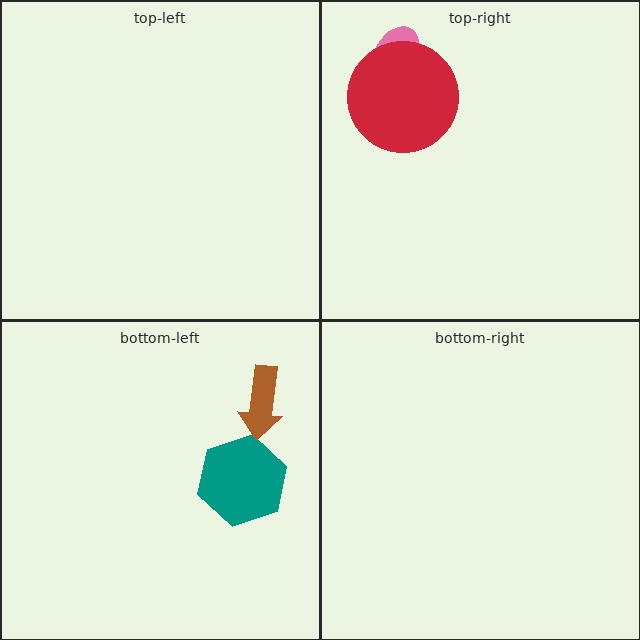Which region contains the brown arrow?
The bottom-left region.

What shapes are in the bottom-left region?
The teal hexagon, the brown arrow.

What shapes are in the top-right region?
The pink ellipse, the red circle.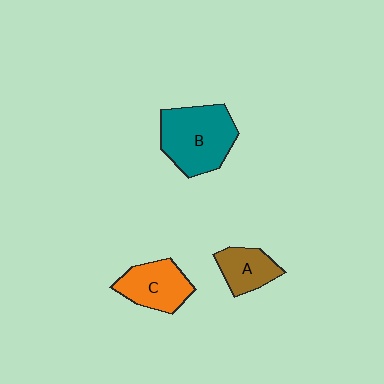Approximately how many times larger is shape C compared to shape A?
Approximately 1.3 times.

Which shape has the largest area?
Shape B (teal).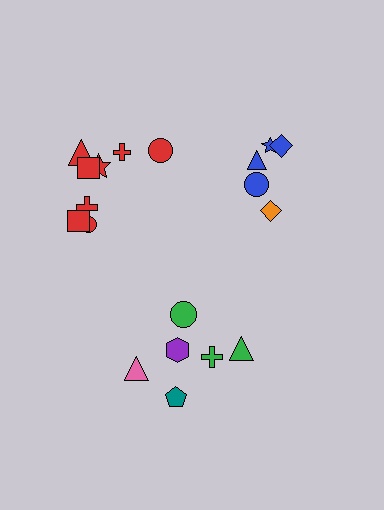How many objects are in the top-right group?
There are 5 objects.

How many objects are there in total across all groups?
There are 19 objects.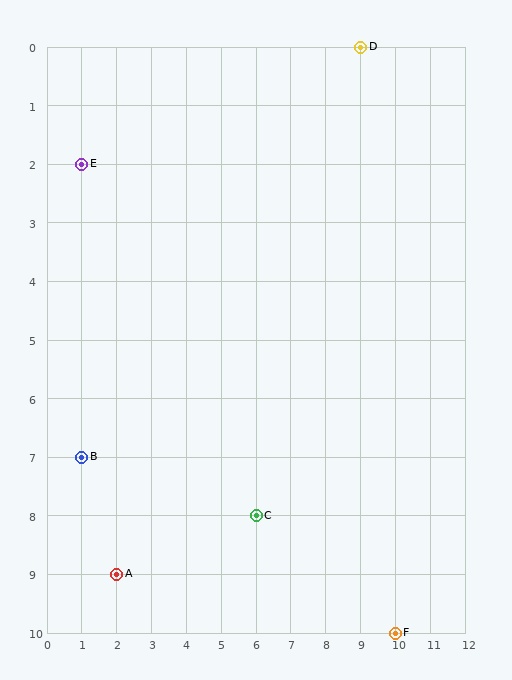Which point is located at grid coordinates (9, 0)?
Point D is at (9, 0).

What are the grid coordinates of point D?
Point D is at grid coordinates (9, 0).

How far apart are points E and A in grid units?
Points E and A are 1 column and 7 rows apart (about 7.1 grid units diagonally).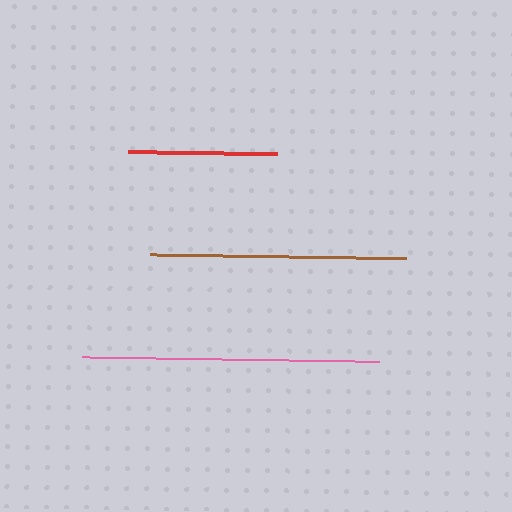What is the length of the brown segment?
The brown segment is approximately 256 pixels long.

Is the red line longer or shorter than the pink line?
The pink line is longer than the red line.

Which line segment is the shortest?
The red line is the shortest at approximately 150 pixels.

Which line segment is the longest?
The pink line is the longest at approximately 297 pixels.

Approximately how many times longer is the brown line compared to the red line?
The brown line is approximately 1.7 times the length of the red line.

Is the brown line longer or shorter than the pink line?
The pink line is longer than the brown line.